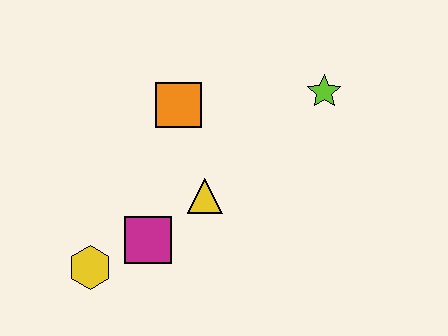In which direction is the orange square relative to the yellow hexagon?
The orange square is above the yellow hexagon.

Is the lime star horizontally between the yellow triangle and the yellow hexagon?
No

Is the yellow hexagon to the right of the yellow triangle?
No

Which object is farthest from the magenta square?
The lime star is farthest from the magenta square.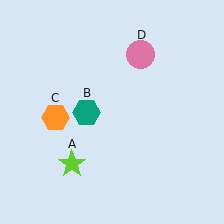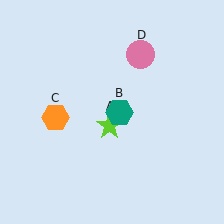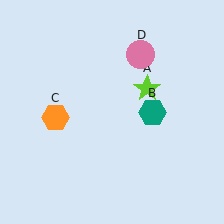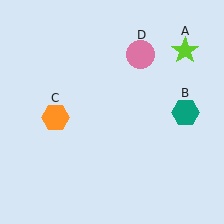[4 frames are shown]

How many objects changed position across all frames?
2 objects changed position: lime star (object A), teal hexagon (object B).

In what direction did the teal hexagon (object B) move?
The teal hexagon (object B) moved right.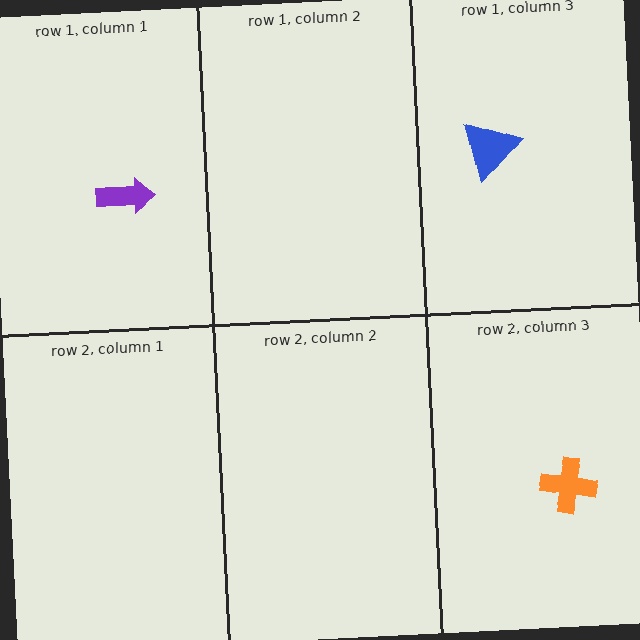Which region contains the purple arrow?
The row 1, column 1 region.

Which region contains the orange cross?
The row 2, column 3 region.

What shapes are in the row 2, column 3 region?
The orange cross.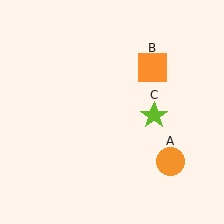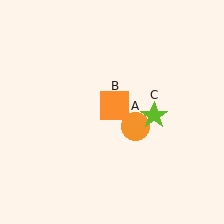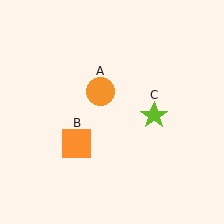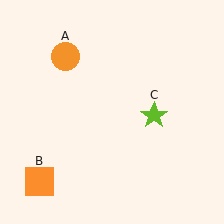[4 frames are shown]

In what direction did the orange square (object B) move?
The orange square (object B) moved down and to the left.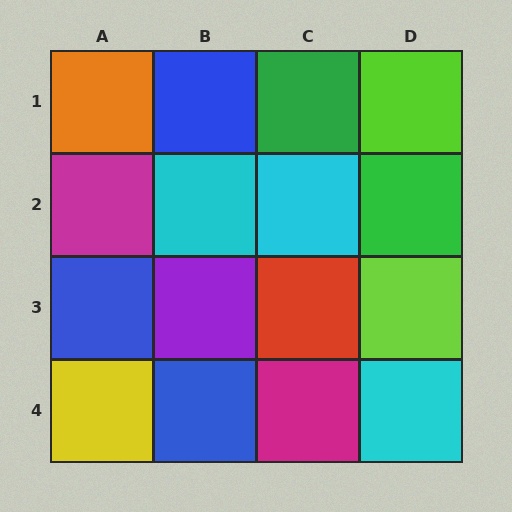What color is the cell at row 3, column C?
Red.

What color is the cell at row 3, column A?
Blue.